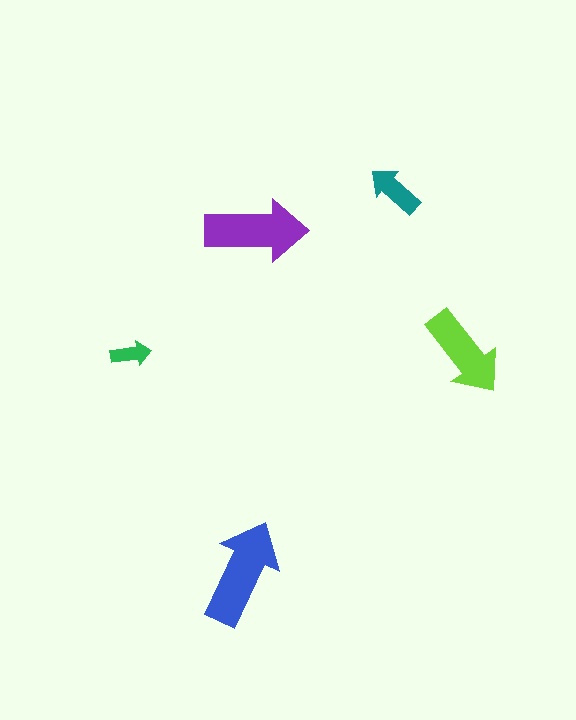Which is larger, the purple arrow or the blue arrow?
The blue one.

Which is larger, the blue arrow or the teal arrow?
The blue one.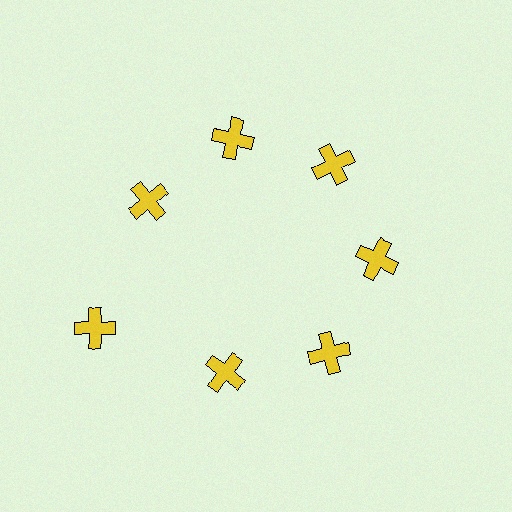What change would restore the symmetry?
The symmetry would be restored by moving it inward, back onto the ring so that all 7 crosses sit at equal angles and equal distance from the center.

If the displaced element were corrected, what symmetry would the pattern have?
It would have 7-fold rotational symmetry — the pattern would map onto itself every 51 degrees.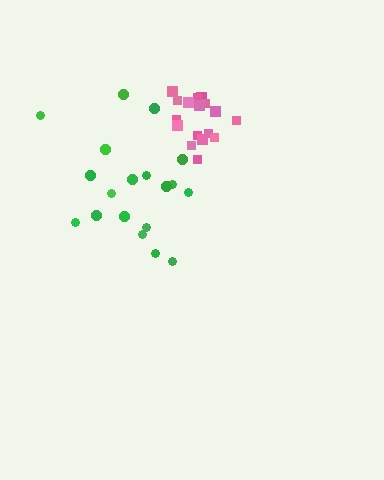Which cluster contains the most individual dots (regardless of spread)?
Green (19).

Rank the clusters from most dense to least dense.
pink, green.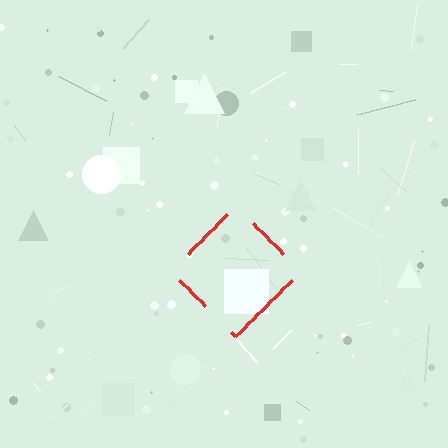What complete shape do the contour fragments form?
The contour fragments form a diamond.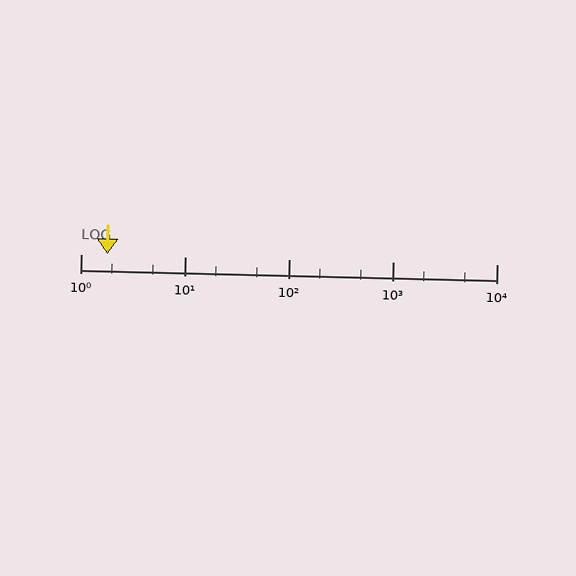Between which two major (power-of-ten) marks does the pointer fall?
The pointer is between 1 and 10.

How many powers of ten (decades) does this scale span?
The scale spans 4 decades, from 1 to 10000.